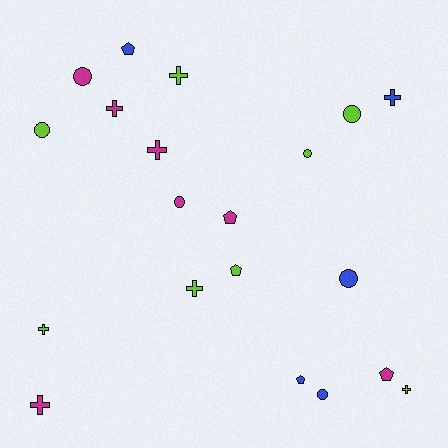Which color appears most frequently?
Lime, with 8 objects.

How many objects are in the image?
There are 20 objects.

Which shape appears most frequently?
Cross, with 8 objects.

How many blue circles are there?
There are 2 blue circles.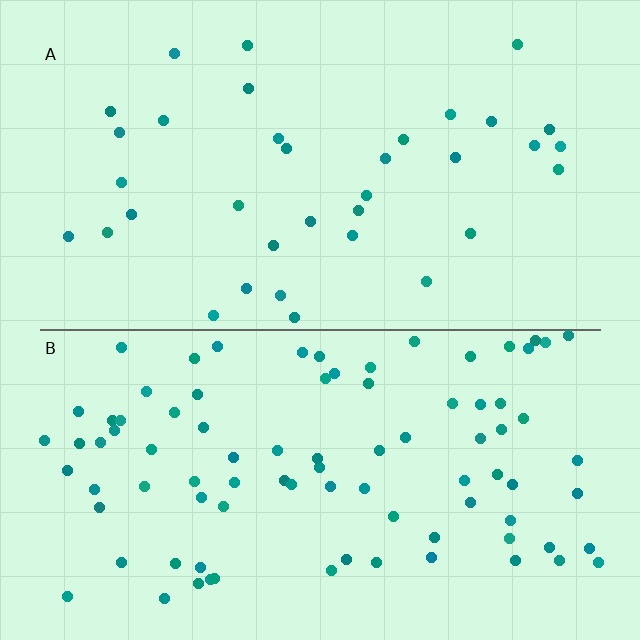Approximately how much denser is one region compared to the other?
Approximately 2.5× — region B over region A.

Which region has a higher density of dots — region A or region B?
B (the bottom).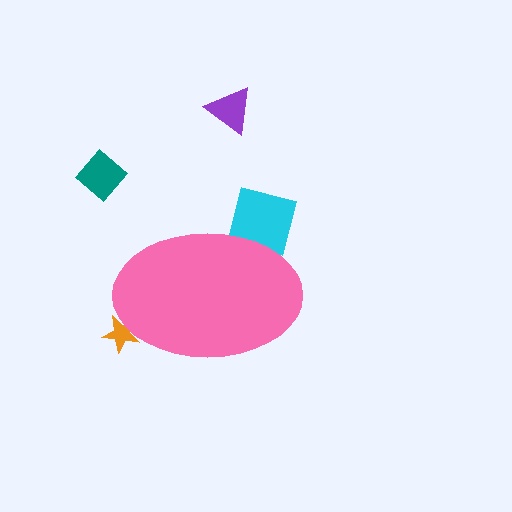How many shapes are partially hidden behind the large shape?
2 shapes are partially hidden.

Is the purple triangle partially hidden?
No, the purple triangle is fully visible.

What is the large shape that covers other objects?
A pink ellipse.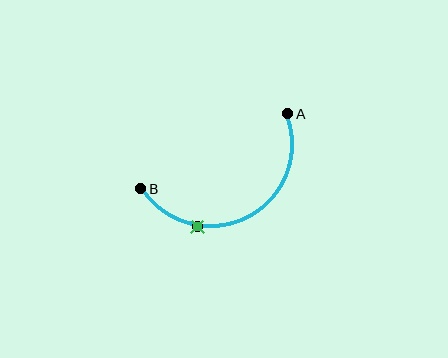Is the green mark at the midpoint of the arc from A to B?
No. The green mark lies on the arc but is closer to endpoint B. The arc midpoint would be at the point on the curve equidistant along the arc from both A and B.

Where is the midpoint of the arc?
The arc midpoint is the point on the curve farthest from the straight line joining A and B. It sits below that line.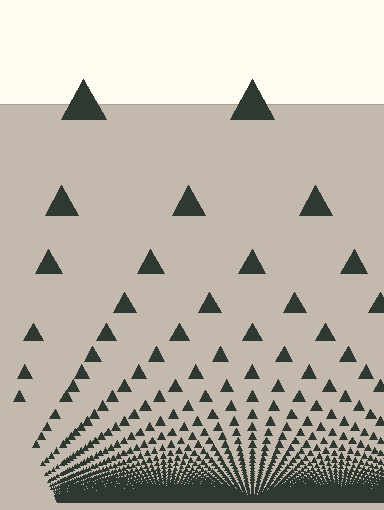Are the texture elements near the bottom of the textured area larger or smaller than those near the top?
Smaller. The gradient is inverted — elements near the bottom are smaller and denser.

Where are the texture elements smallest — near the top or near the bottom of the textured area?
Near the bottom.